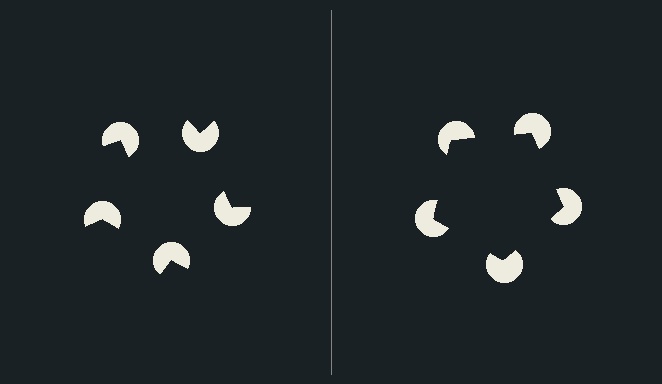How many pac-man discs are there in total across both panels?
10 — 5 on each side.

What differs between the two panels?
The pac-man discs are positioned identically on both sides; only the wedge orientations differ. On the right they align to a pentagon; on the left they are misaligned.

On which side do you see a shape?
An illusory pentagon appears on the right side. On the left side the wedge cuts are rotated, so no coherent shape forms.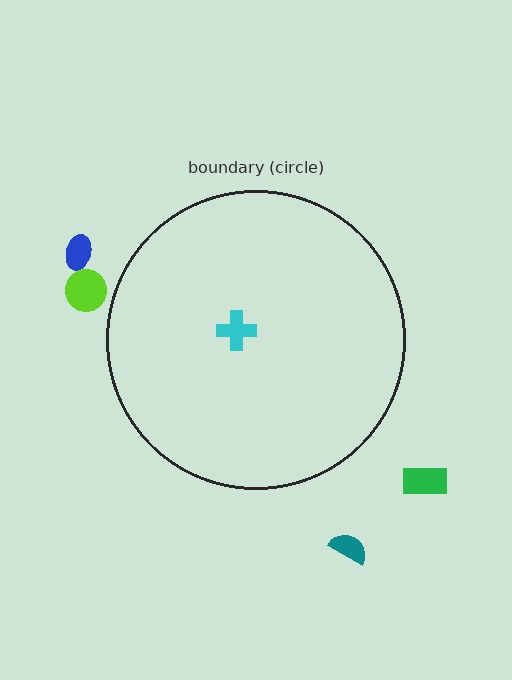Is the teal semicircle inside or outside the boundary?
Outside.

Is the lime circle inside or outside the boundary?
Outside.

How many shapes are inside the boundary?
1 inside, 4 outside.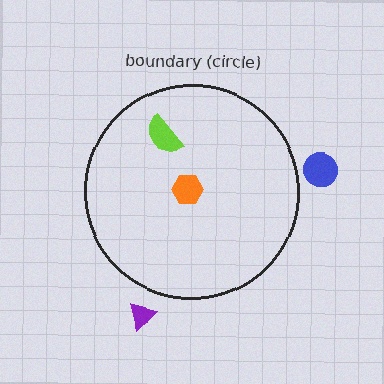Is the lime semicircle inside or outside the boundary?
Inside.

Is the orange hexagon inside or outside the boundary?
Inside.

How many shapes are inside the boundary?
2 inside, 2 outside.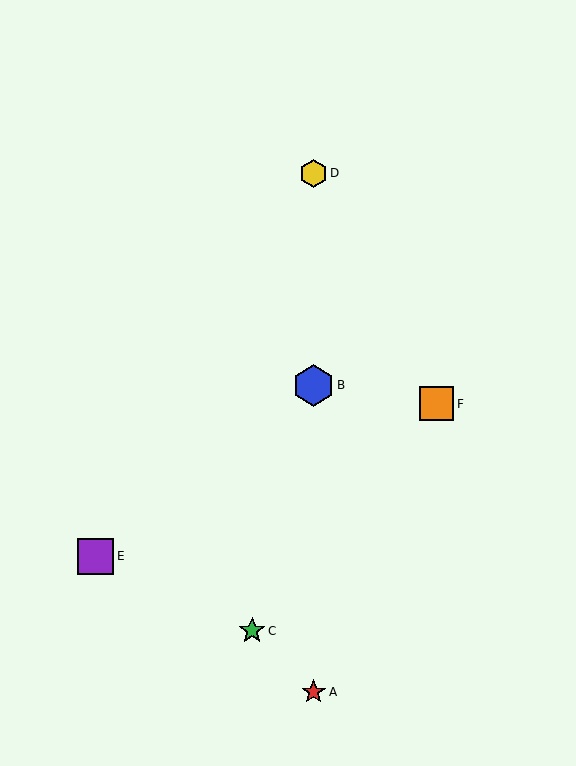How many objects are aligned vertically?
3 objects (A, B, D) are aligned vertically.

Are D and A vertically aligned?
Yes, both are at x≈314.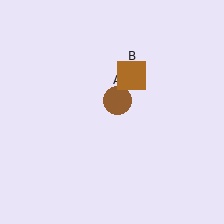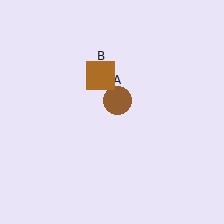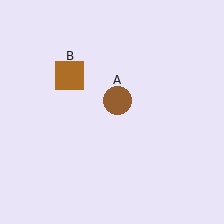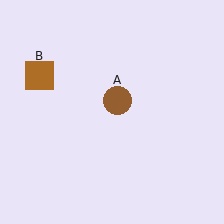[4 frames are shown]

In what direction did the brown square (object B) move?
The brown square (object B) moved left.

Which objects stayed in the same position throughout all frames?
Brown circle (object A) remained stationary.